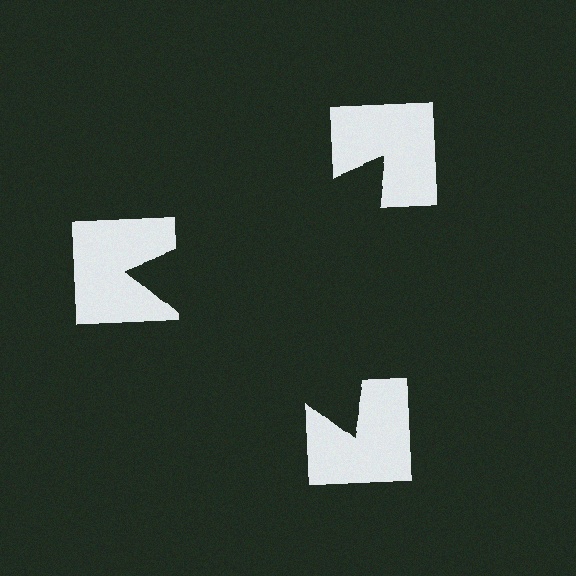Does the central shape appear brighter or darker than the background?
It typically appears slightly darker than the background, even though no actual brightness change is drawn.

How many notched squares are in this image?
There are 3 — one at each vertex of the illusory triangle.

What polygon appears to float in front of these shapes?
An illusory triangle — its edges are inferred from the aligned wedge cuts in the notched squares, not physically drawn.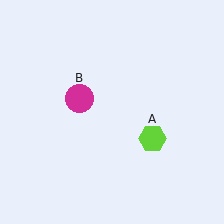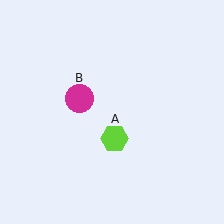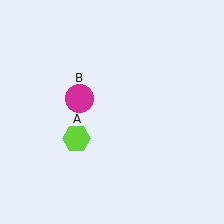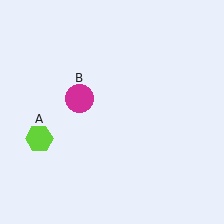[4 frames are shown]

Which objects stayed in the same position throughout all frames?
Magenta circle (object B) remained stationary.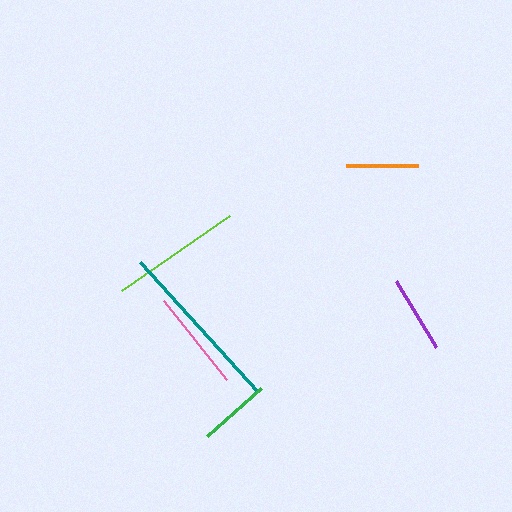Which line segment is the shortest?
The orange line is the shortest at approximately 71 pixels.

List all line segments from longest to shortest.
From longest to shortest: teal, lime, pink, purple, green, orange.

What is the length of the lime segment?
The lime segment is approximately 132 pixels long.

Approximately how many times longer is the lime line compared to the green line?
The lime line is approximately 1.8 times the length of the green line.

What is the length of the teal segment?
The teal segment is approximately 175 pixels long.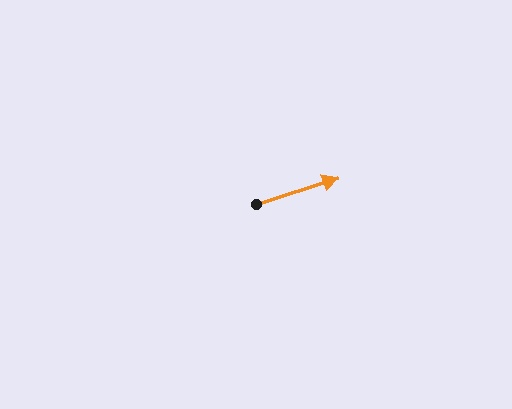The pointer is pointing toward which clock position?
Roughly 2 o'clock.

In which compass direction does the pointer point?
East.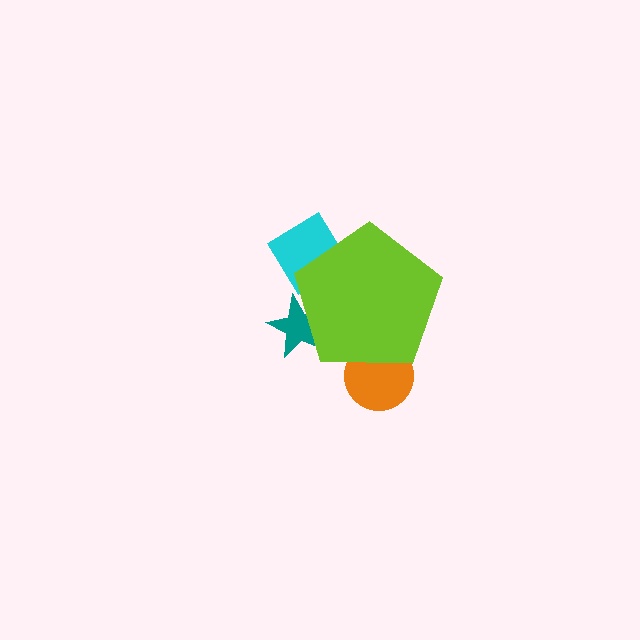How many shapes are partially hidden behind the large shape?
3 shapes are partially hidden.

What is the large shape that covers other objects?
A lime pentagon.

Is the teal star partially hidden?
Yes, the teal star is partially hidden behind the lime pentagon.